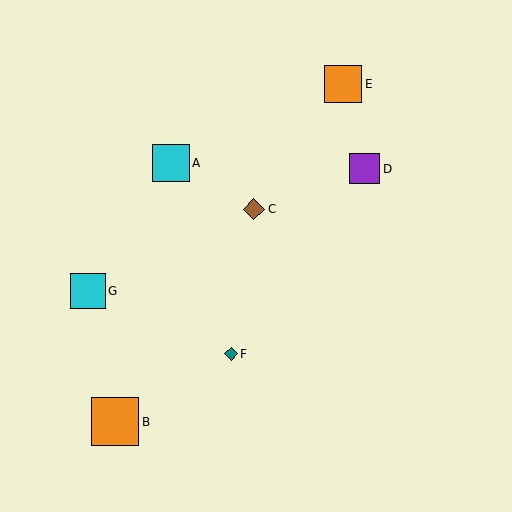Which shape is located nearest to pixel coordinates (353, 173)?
The purple square (labeled D) at (365, 169) is nearest to that location.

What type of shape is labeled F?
Shape F is a teal diamond.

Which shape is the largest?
The orange square (labeled B) is the largest.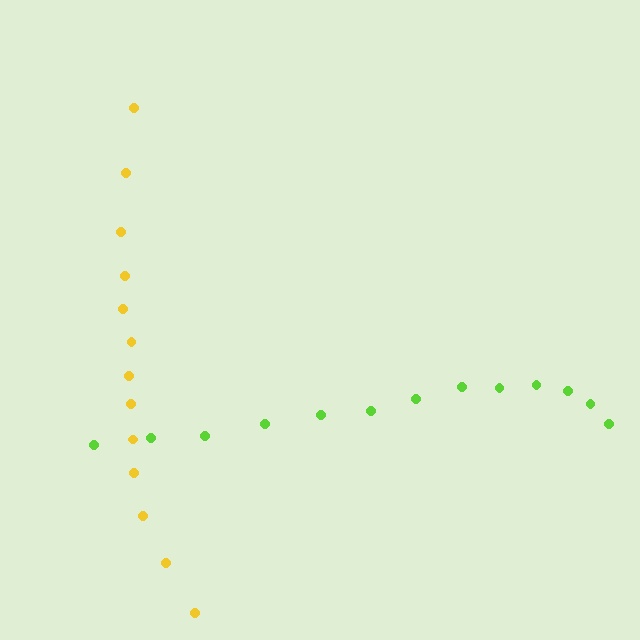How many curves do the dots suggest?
There are 2 distinct paths.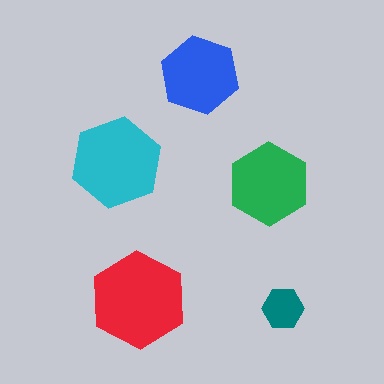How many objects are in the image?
There are 5 objects in the image.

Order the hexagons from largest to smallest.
the red one, the cyan one, the green one, the blue one, the teal one.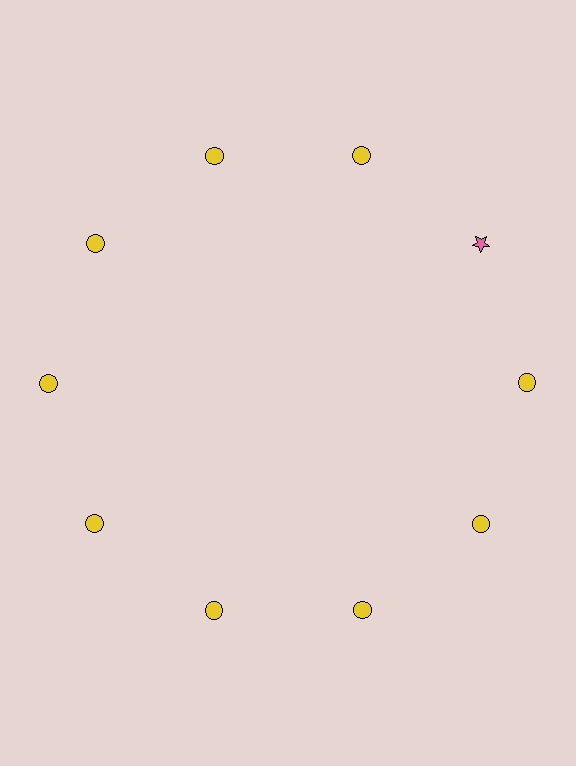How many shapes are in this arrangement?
There are 10 shapes arranged in a ring pattern.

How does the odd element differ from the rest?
It differs in both color (pink instead of yellow) and shape (star instead of circle).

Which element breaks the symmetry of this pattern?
The pink star at roughly the 2 o'clock position breaks the symmetry. All other shapes are yellow circles.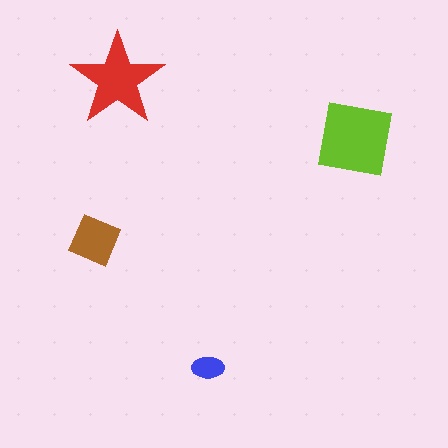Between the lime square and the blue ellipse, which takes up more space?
The lime square.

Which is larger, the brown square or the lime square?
The lime square.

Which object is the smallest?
The blue ellipse.